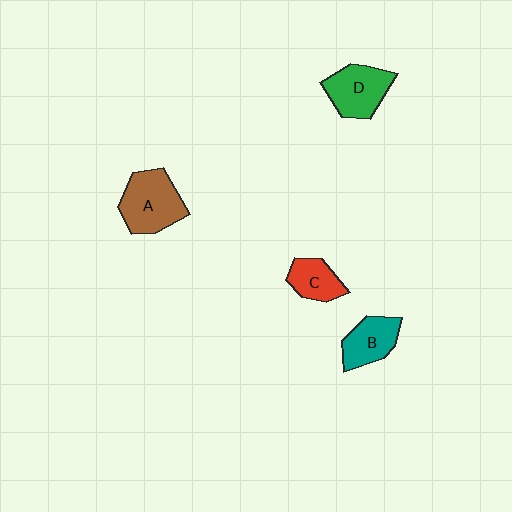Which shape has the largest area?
Shape A (brown).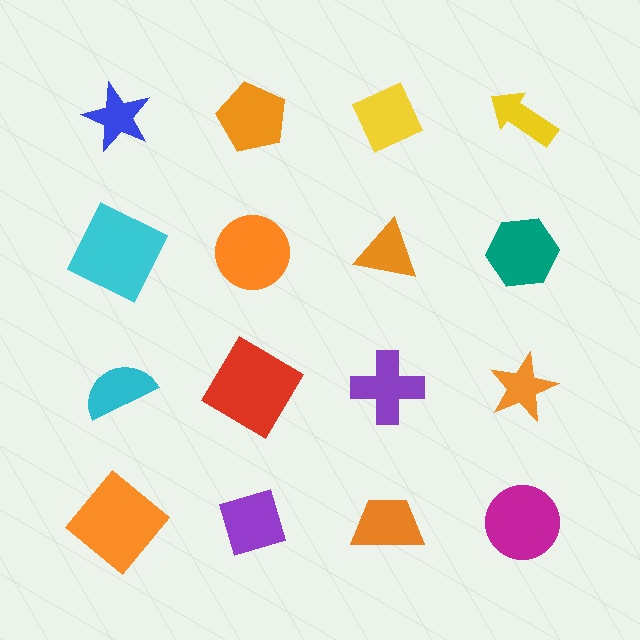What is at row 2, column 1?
A cyan square.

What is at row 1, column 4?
A yellow arrow.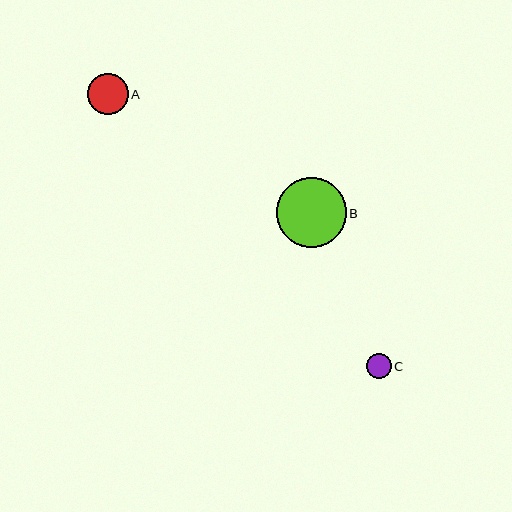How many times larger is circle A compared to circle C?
Circle A is approximately 1.6 times the size of circle C.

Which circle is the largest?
Circle B is the largest with a size of approximately 70 pixels.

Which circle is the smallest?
Circle C is the smallest with a size of approximately 25 pixels.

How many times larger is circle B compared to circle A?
Circle B is approximately 1.7 times the size of circle A.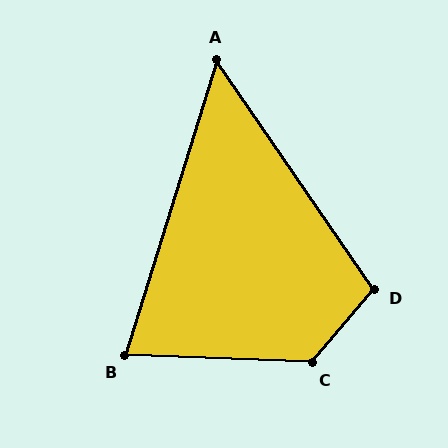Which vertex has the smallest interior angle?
A, at approximately 52 degrees.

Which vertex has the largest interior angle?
C, at approximately 128 degrees.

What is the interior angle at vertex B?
Approximately 75 degrees (acute).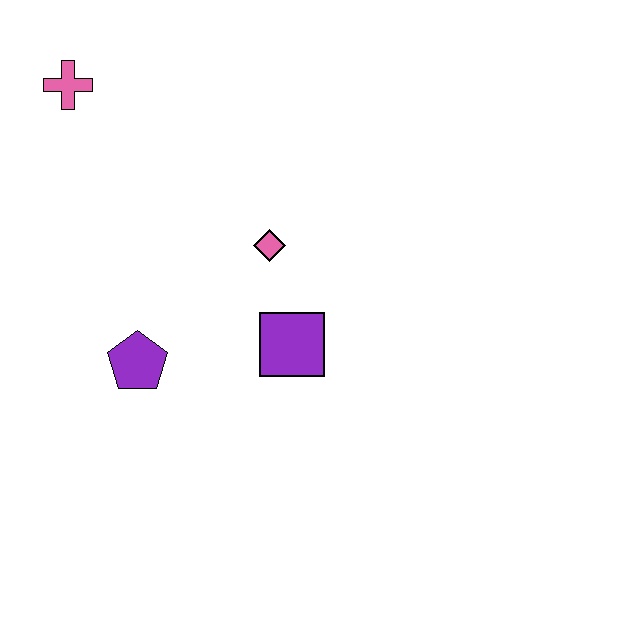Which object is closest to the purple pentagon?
The purple square is closest to the purple pentagon.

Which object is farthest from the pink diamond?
The pink cross is farthest from the pink diamond.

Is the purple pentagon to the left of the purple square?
Yes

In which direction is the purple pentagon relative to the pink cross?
The purple pentagon is below the pink cross.